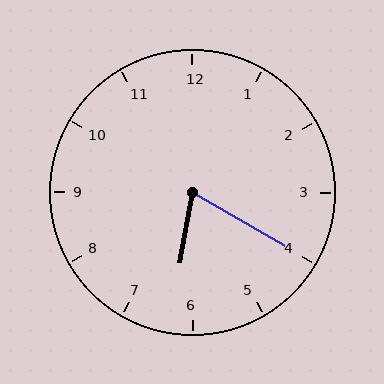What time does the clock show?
6:20.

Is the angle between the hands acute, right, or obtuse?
It is acute.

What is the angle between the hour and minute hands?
Approximately 70 degrees.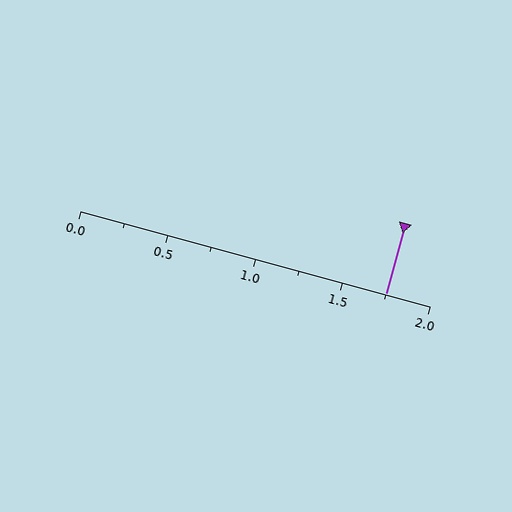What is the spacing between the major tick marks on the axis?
The major ticks are spaced 0.5 apart.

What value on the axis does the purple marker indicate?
The marker indicates approximately 1.75.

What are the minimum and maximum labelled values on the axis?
The axis runs from 0.0 to 2.0.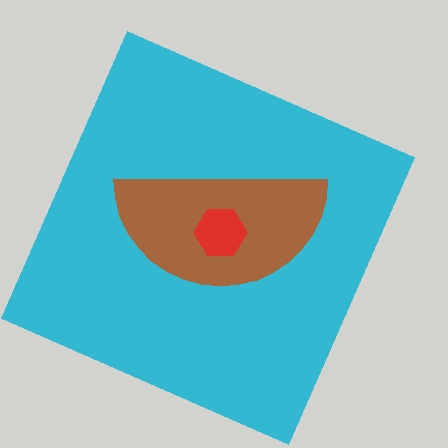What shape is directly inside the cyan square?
The brown semicircle.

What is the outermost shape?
The cyan square.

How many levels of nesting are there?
3.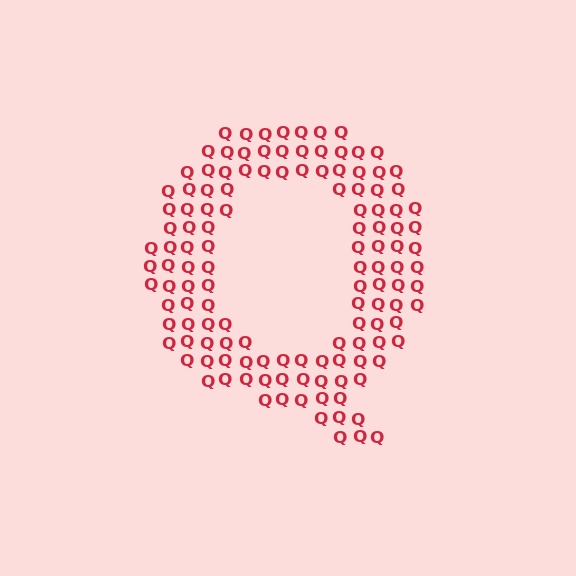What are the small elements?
The small elements are letter Q's.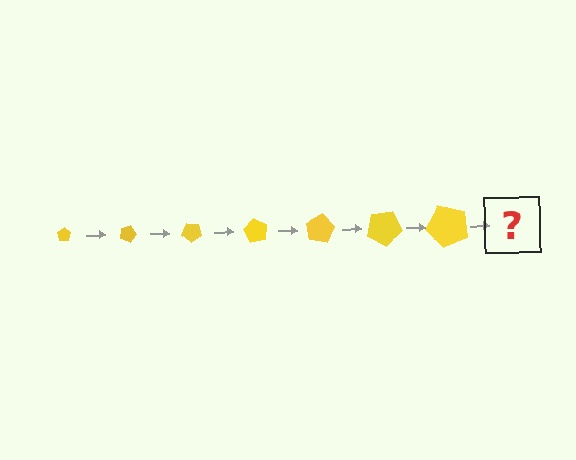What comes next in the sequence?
The next element should be a pentagon, larger than the previous one and rotated 140 degrees from the start.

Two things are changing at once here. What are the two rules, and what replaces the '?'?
The two rules are that the pentagon grows larger each step and it rotates 20 degrees each step. The '?' should be a pentagon, larger than the previous one and rotated 140 degrees from the start.